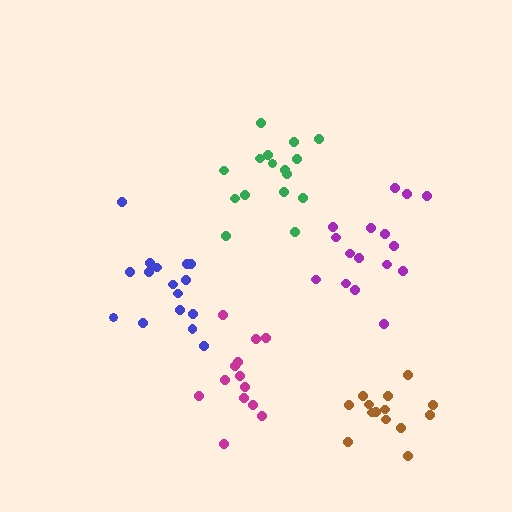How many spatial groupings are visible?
There are 5 spatial groupings.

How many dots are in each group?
Group 1: 16 dots, Group 2: 16 dots, Group 3: 14 dots, Group 4: 13 dots, Group 5: 16 dots (75 total).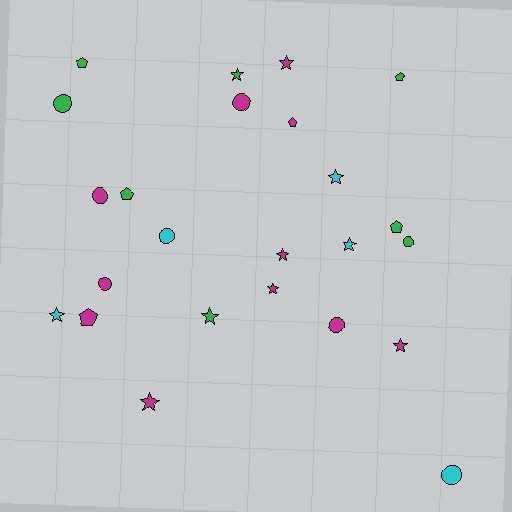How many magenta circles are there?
There are 4 magenta circles.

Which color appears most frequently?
Magenta, with 11 objects.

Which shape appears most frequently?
Star, with 10 objects.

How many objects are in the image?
There are 24 objects.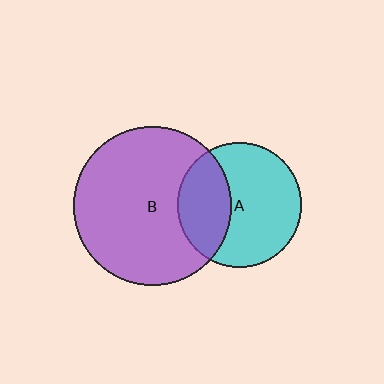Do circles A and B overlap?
Yes.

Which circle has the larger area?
Circle B (purple).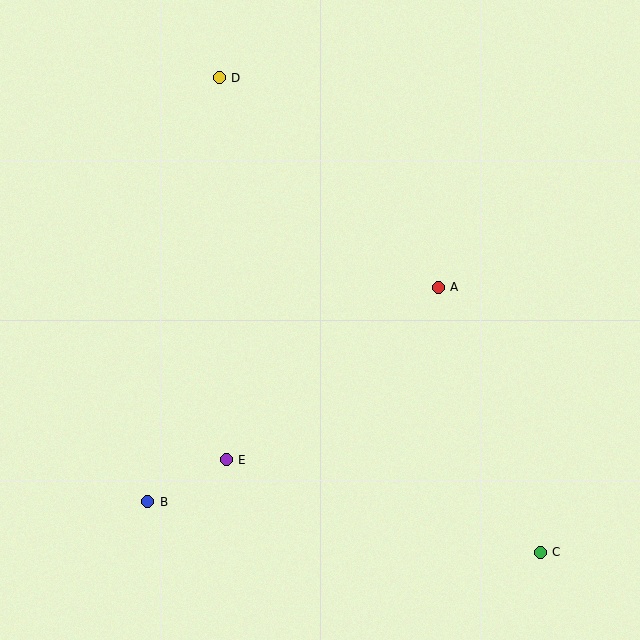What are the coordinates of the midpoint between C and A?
The midpoint between C and A is at (489, 420).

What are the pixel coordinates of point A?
Point A is at (438, 287).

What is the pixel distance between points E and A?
The distance between E and A is 273 pixels.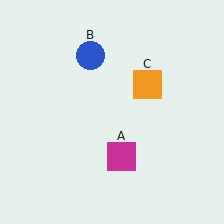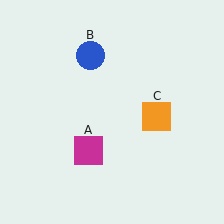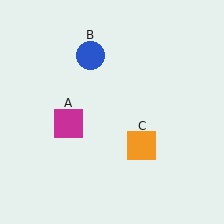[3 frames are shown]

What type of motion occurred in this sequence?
The magenta square (object A), orange square (object C) rotated clockwise around the center of the scene.